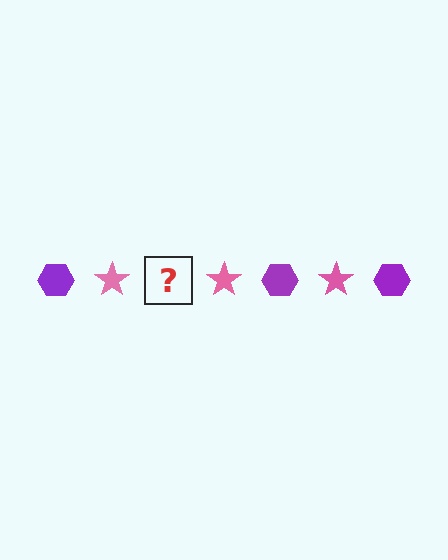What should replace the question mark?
The question mark should be replaced with a purple hexagon.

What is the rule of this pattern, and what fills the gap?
The rule is that the pattern alternates between purple hexagon and pink star. The gap should be filled with a purple hexagon.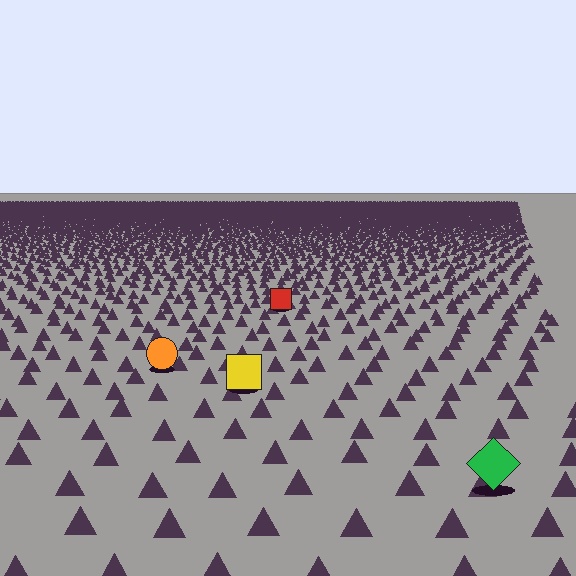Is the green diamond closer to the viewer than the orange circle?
Yes. The green diamond is closer — you can tell from the texture gradient: the ground texture is coarser near it.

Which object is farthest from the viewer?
The red square is farthest from the viewer. It appears smaller and the ground texture around it is denser.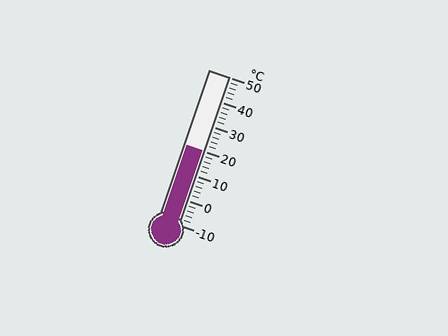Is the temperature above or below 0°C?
The temperature is above 0°C.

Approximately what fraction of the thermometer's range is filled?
The thermometer is filled to approximately 50% of its range.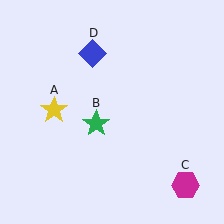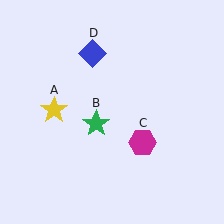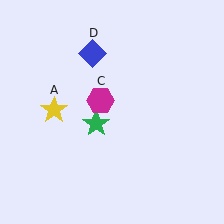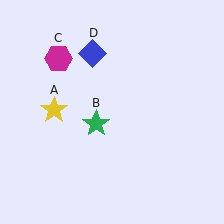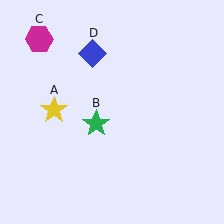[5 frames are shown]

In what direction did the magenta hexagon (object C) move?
The magenta hexagon (object C) moved up and to the left.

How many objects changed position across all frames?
1 object changed position: magenta hexagon (object C).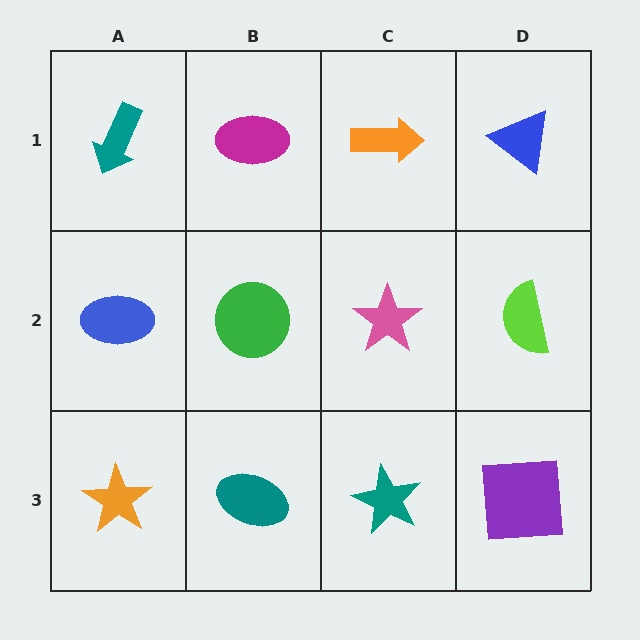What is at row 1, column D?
A blue triangle.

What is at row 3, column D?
A purple square.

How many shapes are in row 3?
4 shapes.